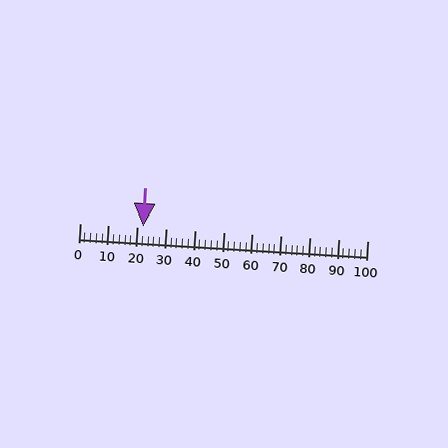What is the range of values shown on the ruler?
The ruler shows values from 0 to 100.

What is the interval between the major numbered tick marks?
The major tick marks are spaced 10 units apart.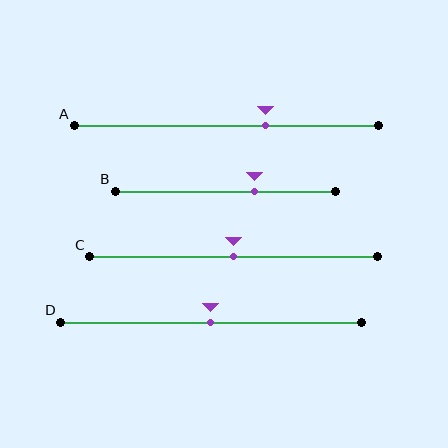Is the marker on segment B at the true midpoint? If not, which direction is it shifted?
No, the marker on segment B is shifted to the right by about 13% of the segment length.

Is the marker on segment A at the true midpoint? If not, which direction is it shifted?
No, the marker on segment A is shifted to the right by about 13% of the segment length.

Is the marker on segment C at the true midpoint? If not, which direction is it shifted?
Yes, the marker on segment C is at the true midpoint.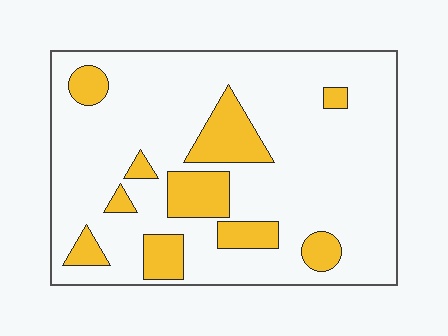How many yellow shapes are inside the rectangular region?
10.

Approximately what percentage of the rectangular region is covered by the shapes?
Approximately 20%.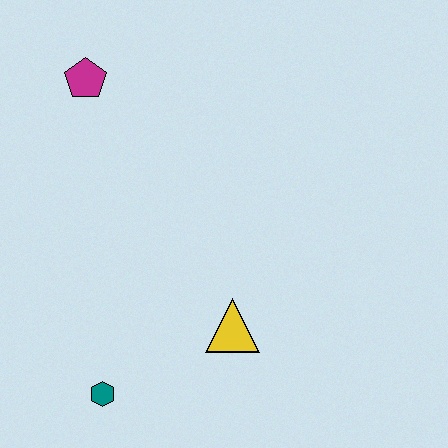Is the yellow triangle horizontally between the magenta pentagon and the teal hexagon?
No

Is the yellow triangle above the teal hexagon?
Yes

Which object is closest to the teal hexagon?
The yellow triangle is closest to the teal hexagon.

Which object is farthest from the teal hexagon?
The magenta pentagon is farthest from the teal hexagon.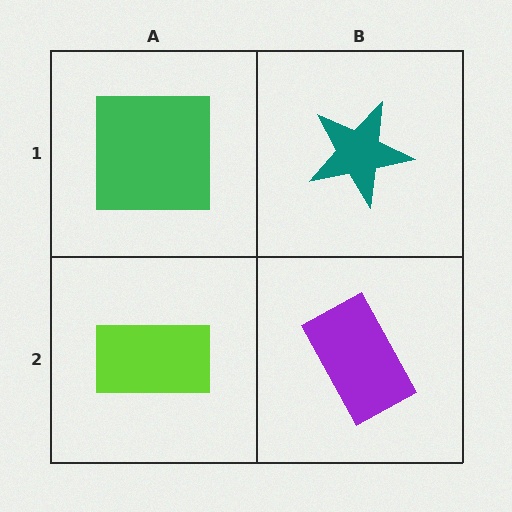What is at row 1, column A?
A green square.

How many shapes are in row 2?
2 shapes.